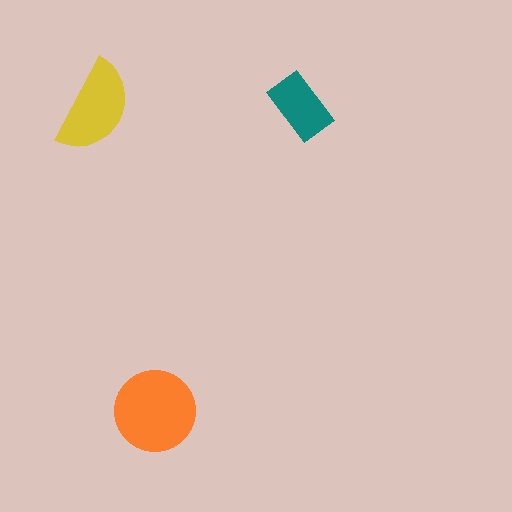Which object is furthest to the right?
The teal rectangle is rightmost.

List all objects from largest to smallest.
The orange circle, the yellow semicircle, the teal rectangle.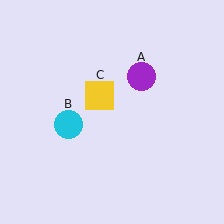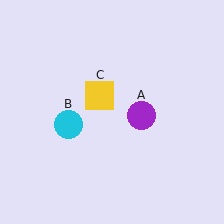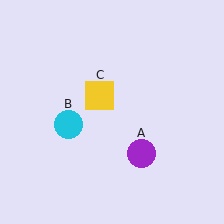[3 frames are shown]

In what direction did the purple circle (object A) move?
The purple circle (object A) moved down.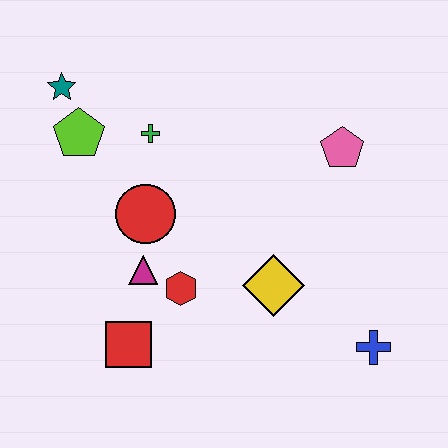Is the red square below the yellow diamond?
Yes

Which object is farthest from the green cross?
The blue cross is farthest from the green cross.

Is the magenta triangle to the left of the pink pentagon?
Yes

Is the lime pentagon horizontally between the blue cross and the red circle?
No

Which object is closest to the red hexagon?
The magenta triangle is closest to the red hexagon.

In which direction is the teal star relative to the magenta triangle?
The teal star is above the magenta triangle.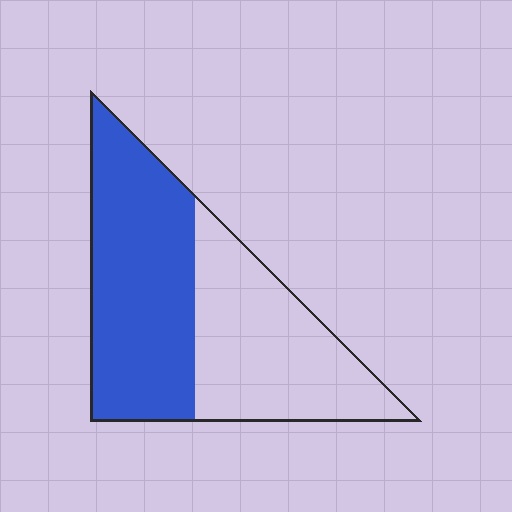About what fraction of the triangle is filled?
About one half (1/2).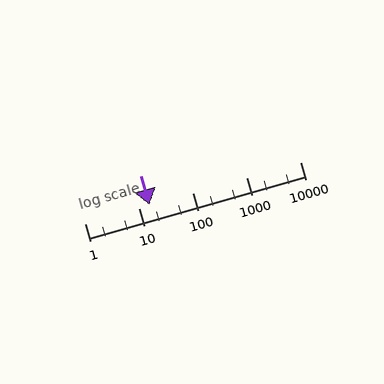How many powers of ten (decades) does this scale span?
The scale spans 4 decades, from 1 to 10000.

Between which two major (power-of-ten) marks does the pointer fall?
The pointer is between 10 and 100.